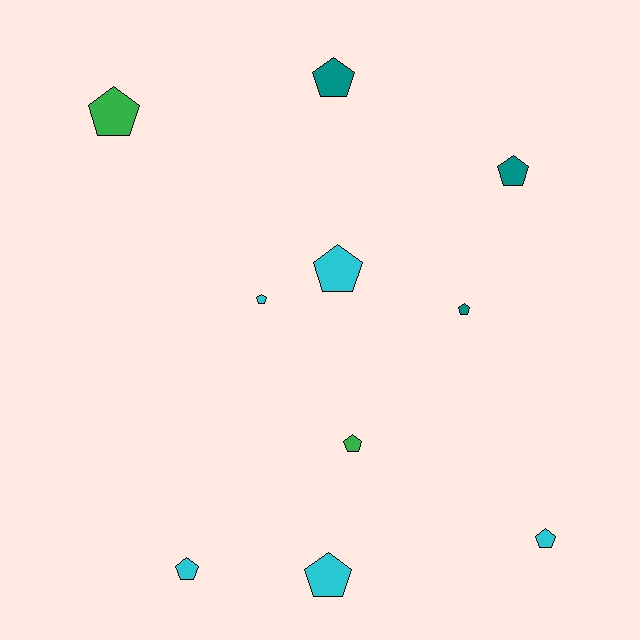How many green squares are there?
There are no green squares.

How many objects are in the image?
There are 10 objects.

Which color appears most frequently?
Cyan, with 5 objects.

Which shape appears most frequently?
Pentagon, with 10 objects.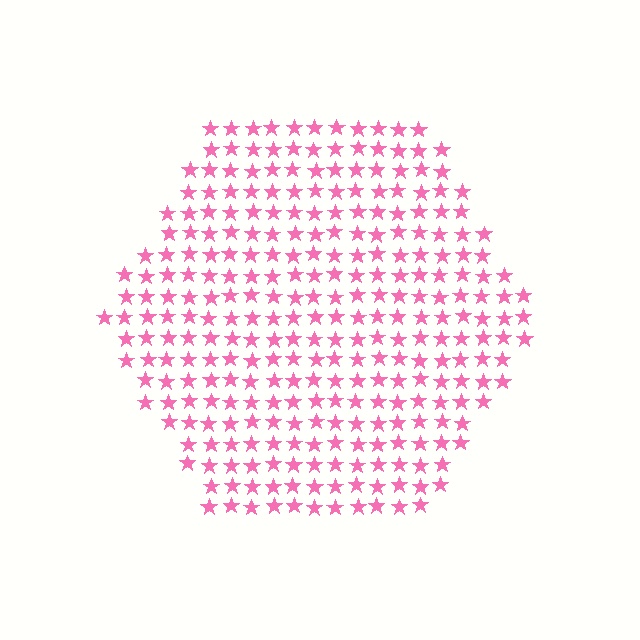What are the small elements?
The small elements are stars.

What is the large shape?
The large shape is a hexagon.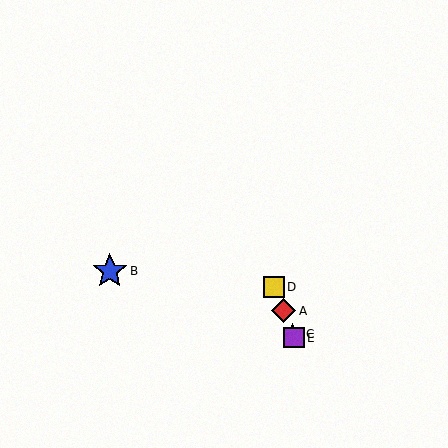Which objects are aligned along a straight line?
Objects A, C, D, E are aligned along a straight line.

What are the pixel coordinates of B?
Object B is at (110, 271).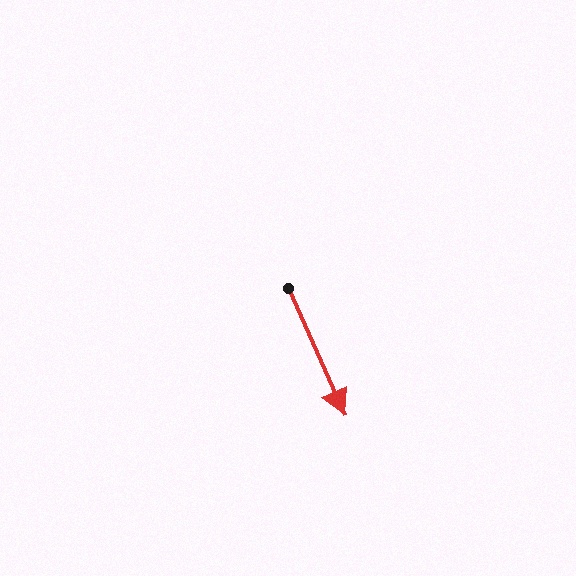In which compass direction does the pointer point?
Southeast.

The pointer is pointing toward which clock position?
Roughly 5 o'clock.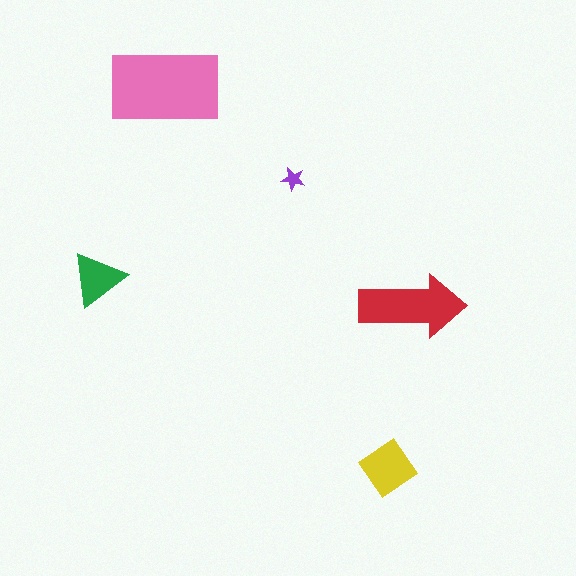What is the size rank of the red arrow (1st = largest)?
2nd.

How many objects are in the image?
There are 5 objects in the image.